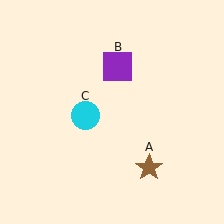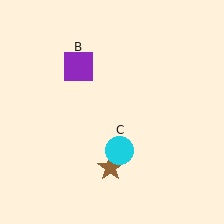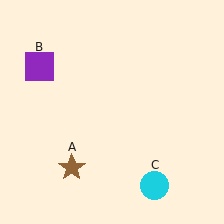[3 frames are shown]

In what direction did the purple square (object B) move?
The purple square (object B) moved left.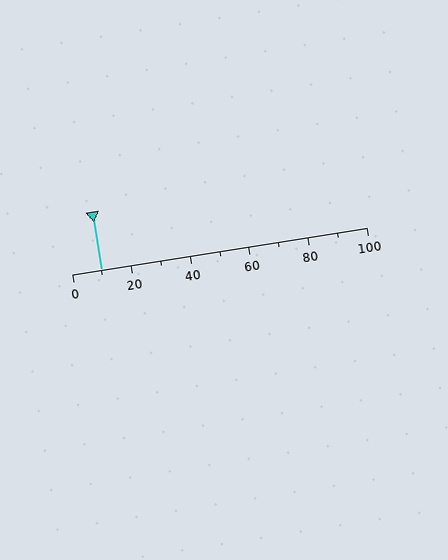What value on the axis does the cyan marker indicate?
The marker indicates approximately 10.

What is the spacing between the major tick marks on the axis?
The major ticks are spaced 20 apart.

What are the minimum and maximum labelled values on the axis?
The axis runs from 0 to 100.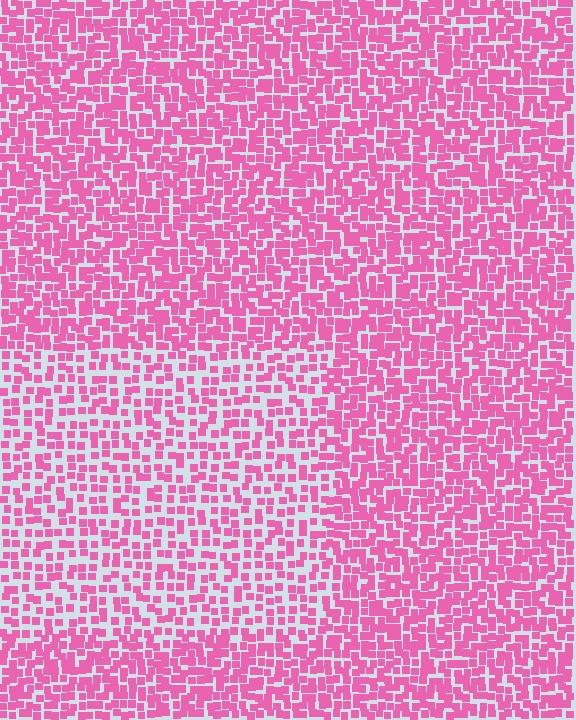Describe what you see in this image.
The image contains small pink elements arranged at two different densities. A rectangle-shaped region is visible where the elements are less densely packed than the surrounding area.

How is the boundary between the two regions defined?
The boundary is defined by a change in element density (approximately 1.7x ratio). All elements are the same color, size, and shape.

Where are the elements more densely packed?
The elements are more densely packed outside the rectangle boundary.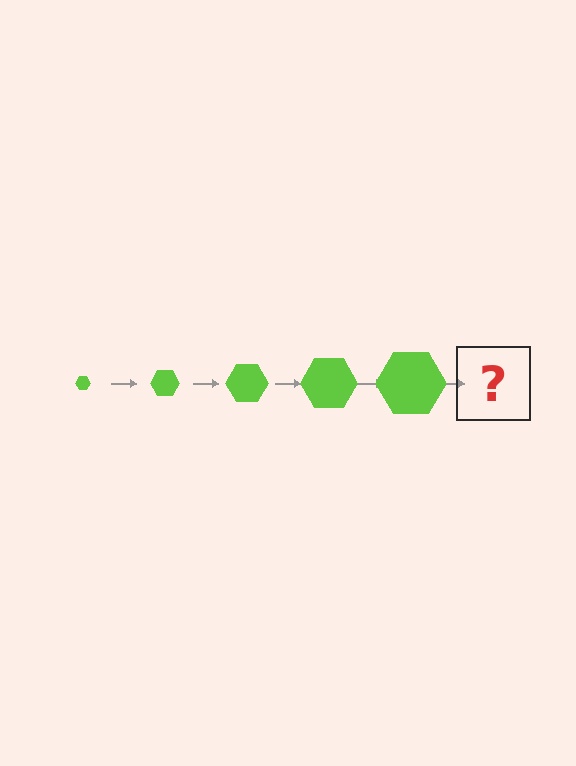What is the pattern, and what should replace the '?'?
The pattern is that the hexagon gets progressively larger each step. The '?' should be a lime hexagon, larger than the previous one.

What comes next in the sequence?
The next element should be a lime hexagon, larger than the previous one.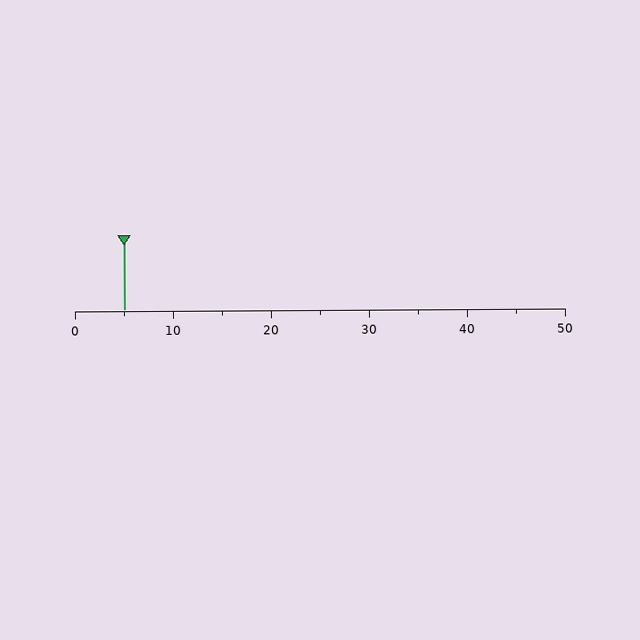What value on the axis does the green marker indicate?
The marker indicates approximately 5.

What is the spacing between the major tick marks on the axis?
The major ticks are spaced 10 apart.